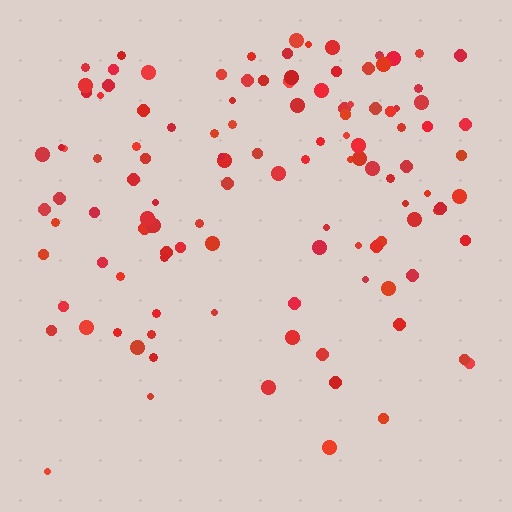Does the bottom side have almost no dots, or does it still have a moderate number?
Still a moderate number, just noticeably fewer than the top.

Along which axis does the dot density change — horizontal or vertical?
Vertical.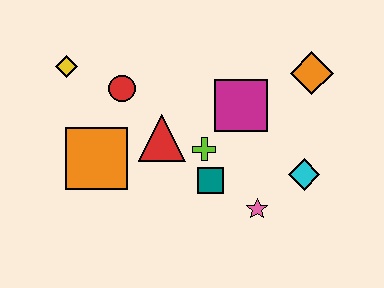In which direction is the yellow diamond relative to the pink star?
The yellow diamond is to the left of the pink star.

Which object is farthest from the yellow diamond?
The cyan diamond is farthest from the yellow diamond.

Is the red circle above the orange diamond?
No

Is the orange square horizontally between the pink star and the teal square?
No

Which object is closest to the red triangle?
The lime cross is closest to the red triangle.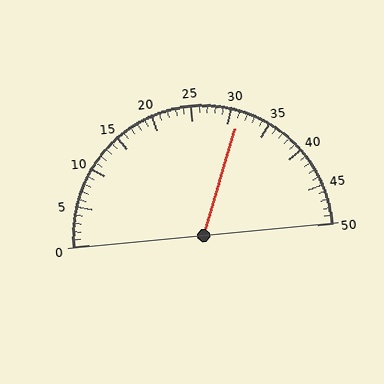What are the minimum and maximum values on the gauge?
The gauge ranges from 0 to 50.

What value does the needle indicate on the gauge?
The needle indicates approximately 31.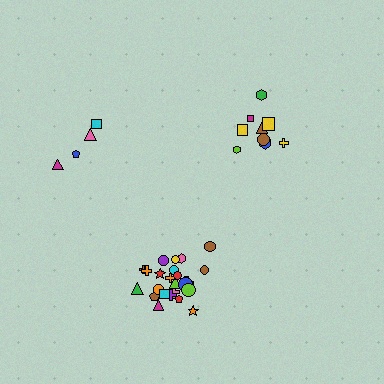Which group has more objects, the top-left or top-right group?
The top-right group.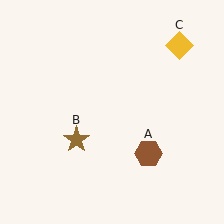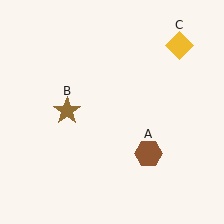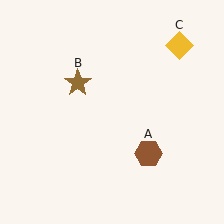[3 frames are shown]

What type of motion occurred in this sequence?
The brown star (object B) rotated clockwise around the center of the scene.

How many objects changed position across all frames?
1 object changed position: brown star (object B).